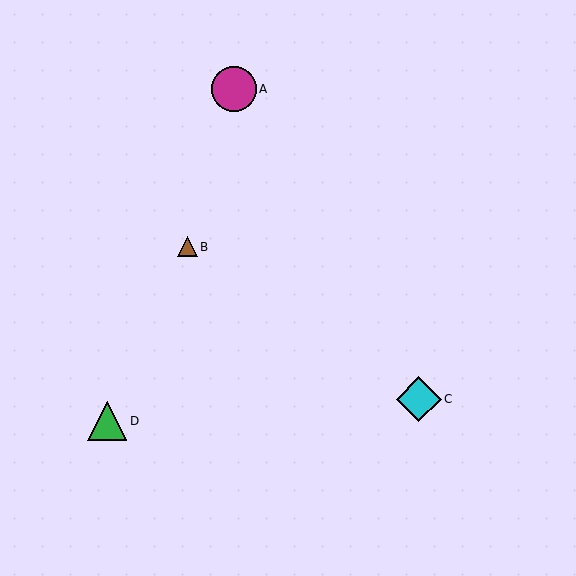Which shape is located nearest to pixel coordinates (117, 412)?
The green triangle (labeled D) at (107, 421) is nearest to that location.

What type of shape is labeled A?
Shape A is a magenta circle.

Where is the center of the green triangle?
The center of the green triangle is at (107, 421).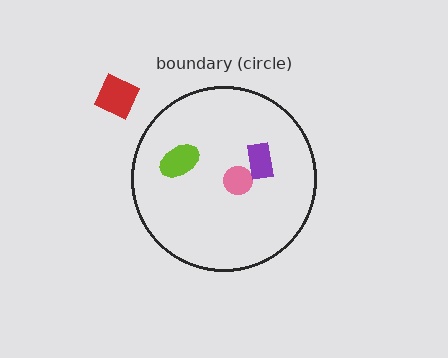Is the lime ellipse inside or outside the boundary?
Inside.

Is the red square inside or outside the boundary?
Outside.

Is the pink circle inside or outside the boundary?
Inside.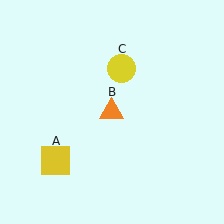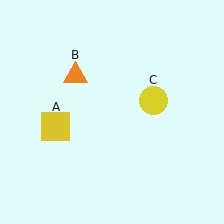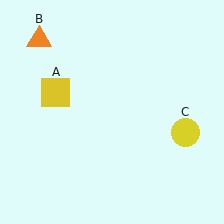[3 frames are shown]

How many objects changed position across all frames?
3 objects changed position: yellow square (object A), orange triangle (object B), yellow circle (object C).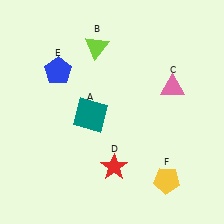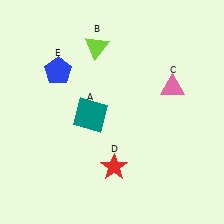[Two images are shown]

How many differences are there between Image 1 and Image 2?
There is 1 difference between the two images.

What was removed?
The yellow pentagon (F) was removed in Image 2.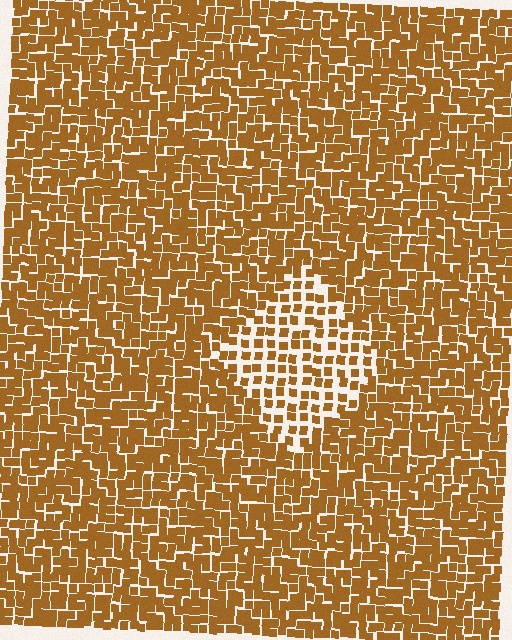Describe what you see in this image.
The image contains small brown elements arranged at two different densities. A diamond-shaped region is visible where the elements are less densely packed than the surrounding area.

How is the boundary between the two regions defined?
The boundary is defined by a change in element density (approximately 1.9x ratio). All elements are the same color, size, and shape.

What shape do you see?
I see a diamond.